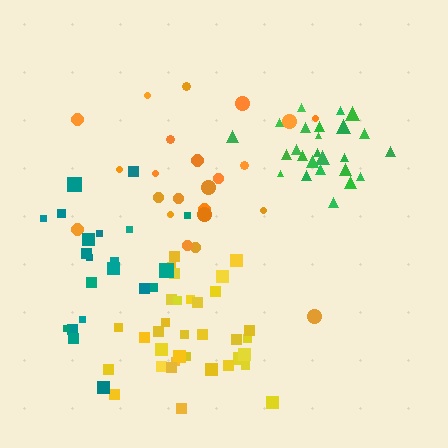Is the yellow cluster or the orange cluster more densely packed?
Yellow.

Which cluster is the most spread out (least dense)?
Orange.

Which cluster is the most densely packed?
Green.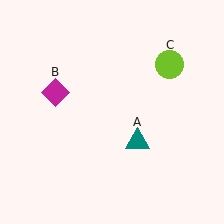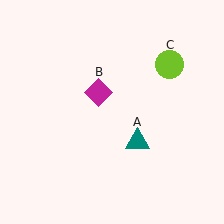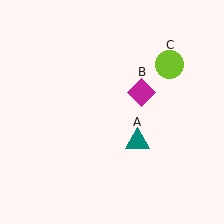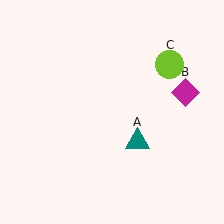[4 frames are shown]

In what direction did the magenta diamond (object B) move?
The magenta diamond (object B) moved right.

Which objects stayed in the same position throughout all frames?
Teal triangle (object A) and lime circle (object C) remained stationary.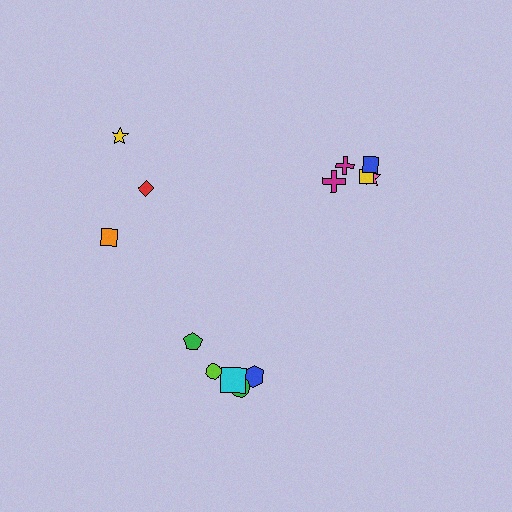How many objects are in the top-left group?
There are 3 objects.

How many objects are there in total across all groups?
There are 13 objects.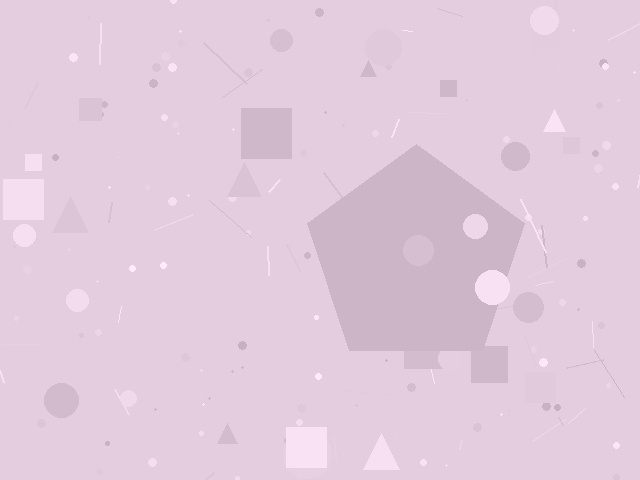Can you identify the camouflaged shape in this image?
The camouflaged shape is a pentagon.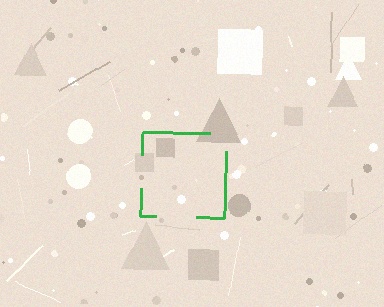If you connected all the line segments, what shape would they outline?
They would outline a square.